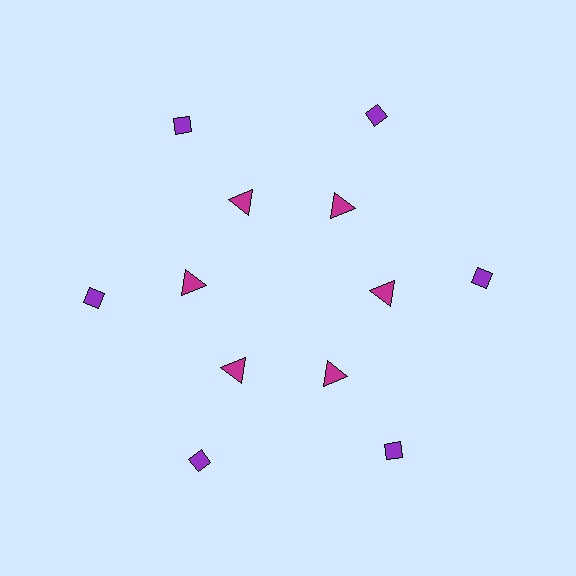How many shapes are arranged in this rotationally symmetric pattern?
There are 12 shapes, arranged in 6 groups of 2.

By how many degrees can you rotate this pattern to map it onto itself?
The pattern maps onto itself every 60 degrees of rotation.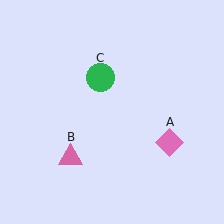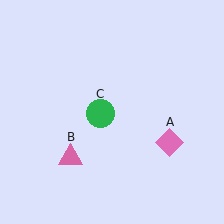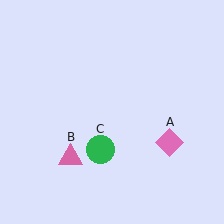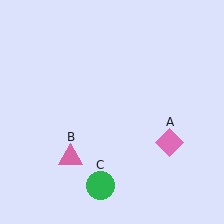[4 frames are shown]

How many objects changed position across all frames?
1 object changed position: green circle (object C).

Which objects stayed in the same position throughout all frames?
Pink diamond (object A) and pink triangle (object B) remained stationary.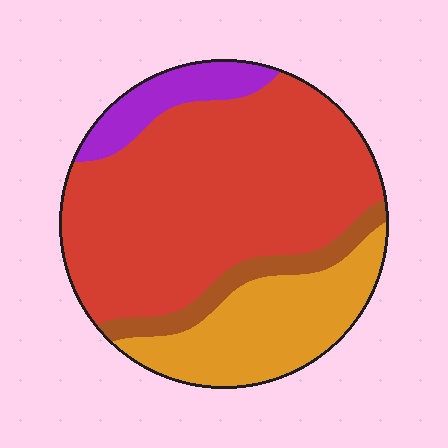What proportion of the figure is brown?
Brown takes up about one tenth (1/10) of the figure.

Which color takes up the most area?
Red, at roughly 60%.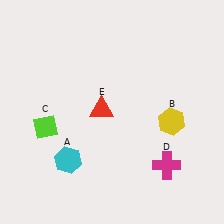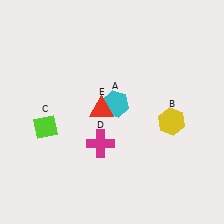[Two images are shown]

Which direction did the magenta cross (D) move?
The magenta cross (D) moved left.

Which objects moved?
The objects that moved are: the cyan hexagon (A), the magenta cross (D).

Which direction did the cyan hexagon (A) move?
The cyan hexagon (A) moved up.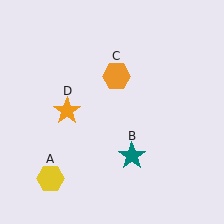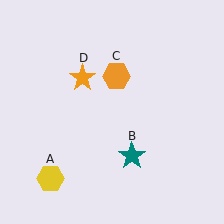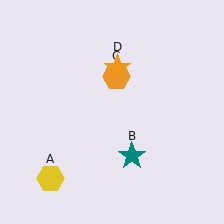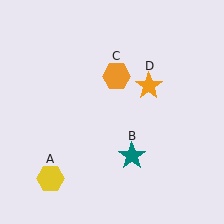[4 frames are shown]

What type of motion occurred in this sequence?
The orange star (object D) rotated clockwise around the center of the scene.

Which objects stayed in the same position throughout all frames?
Yellow hexagon (object A) and teal star (object B) and orange hexagon (object C) remained stationary.